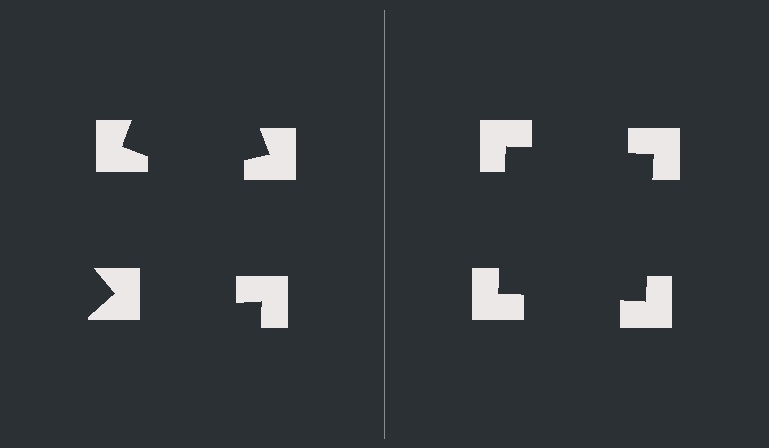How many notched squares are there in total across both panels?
8 — 4 on each side.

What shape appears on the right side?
An illusory square.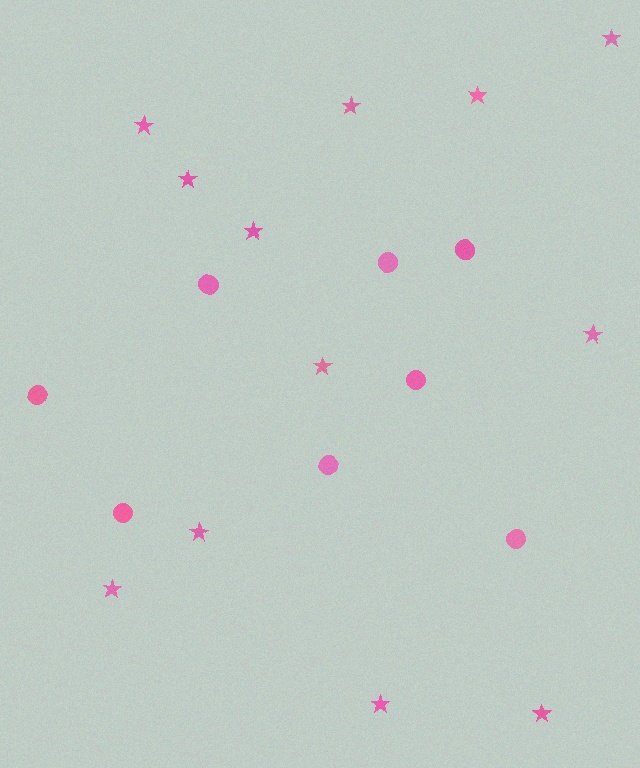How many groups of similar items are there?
There are 2 groups: one group of circles (8) and one group of stars (12).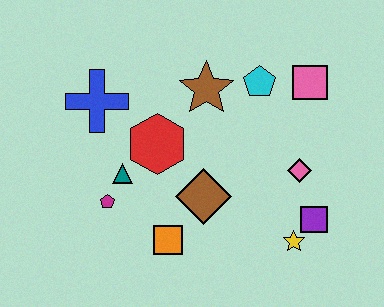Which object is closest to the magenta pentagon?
The teal triangle is closest to the magenta pentagon.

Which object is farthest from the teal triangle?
The pink square is farthest from the teal triangle.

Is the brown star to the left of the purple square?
Yes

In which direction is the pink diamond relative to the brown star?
The pink diamond is to the right of the brown star.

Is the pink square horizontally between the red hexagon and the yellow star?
No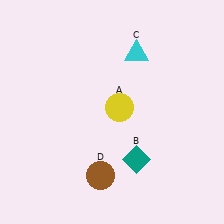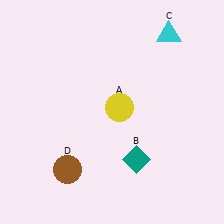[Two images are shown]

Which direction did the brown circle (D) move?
The brown circle (D) moved left.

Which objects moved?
The objects that moved are: the cyan triangle (C), the brown circle (D).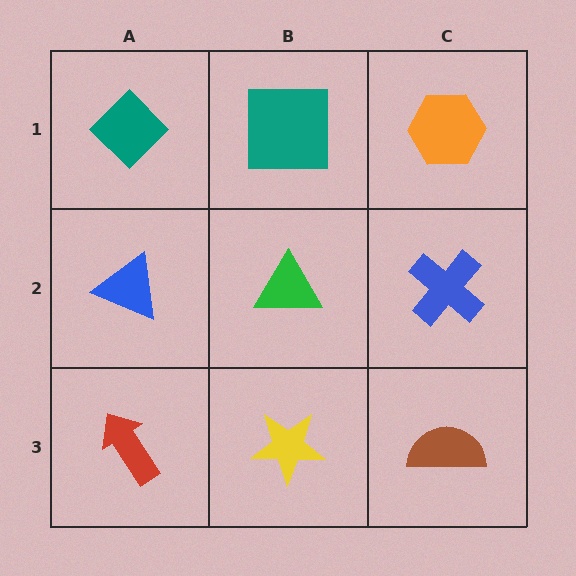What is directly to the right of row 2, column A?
A green triangle.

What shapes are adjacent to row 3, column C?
A blue cross (row 2, column C), a yellow star (row 3, column B).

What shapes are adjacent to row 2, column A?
A teal diamond (row 1, column A), a red arrow (row 3, column A), a green triangle (row 2, column B).